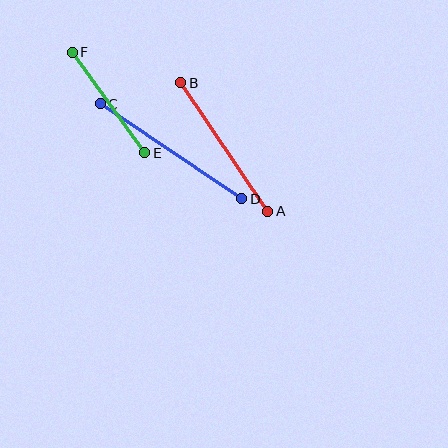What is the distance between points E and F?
The distance is approximately 124 pixels.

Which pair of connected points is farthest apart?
Points C and D are farthest apart.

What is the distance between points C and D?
The distance is approximately 170 pixels.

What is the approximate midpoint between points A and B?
The midpoint is at approximately (224, 147) pixels.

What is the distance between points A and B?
The distance is approximately 155 pixels.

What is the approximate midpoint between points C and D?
The midpoint is at approximately (171, 151) pixels.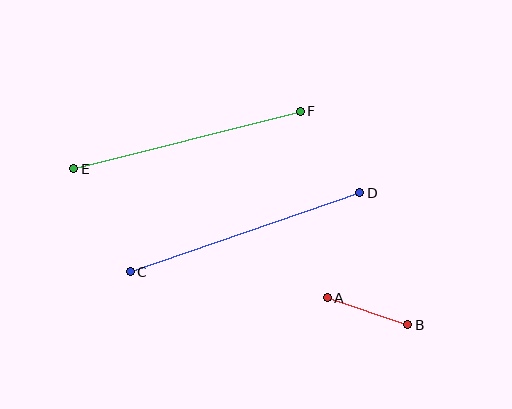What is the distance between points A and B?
The distance is approximately 85 pixels.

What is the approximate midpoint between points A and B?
The midpoint is at approximately (368, 311) pixels.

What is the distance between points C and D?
The distance is approximately 243 pixels.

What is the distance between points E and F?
The distance is approximately 234 pixels.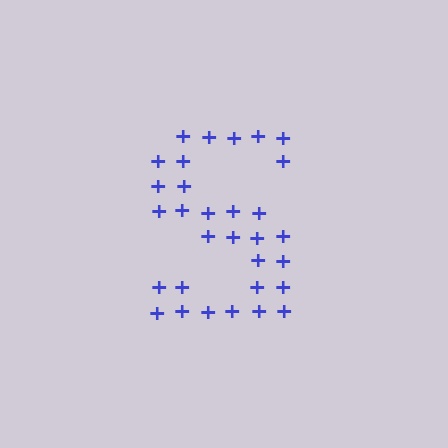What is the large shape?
The large shape is the letter S.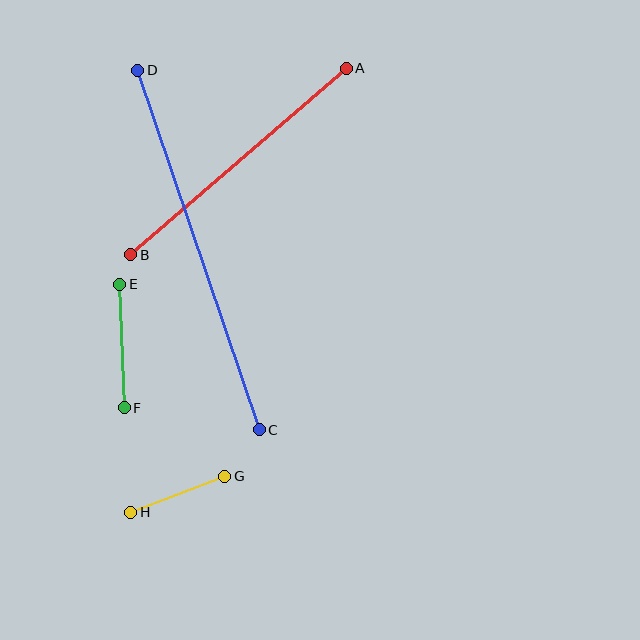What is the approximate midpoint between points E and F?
The midpoint is at approximately (122, 346) pixels.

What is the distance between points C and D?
The distance is approximately 380 pixels.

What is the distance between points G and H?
The distance is approximately 101 pixels.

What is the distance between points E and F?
The distance is approximately 124 pixels.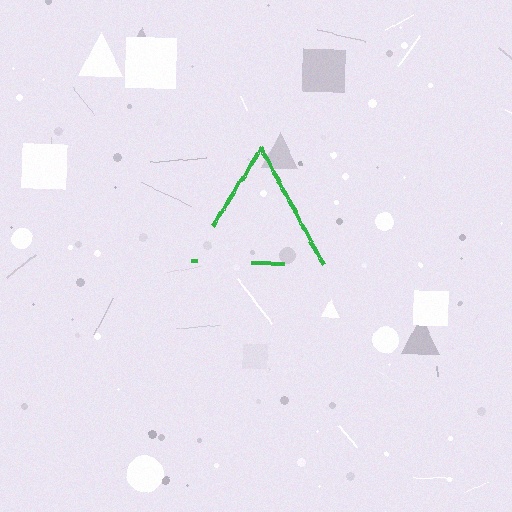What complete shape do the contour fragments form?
The contour fragments form a triangle.